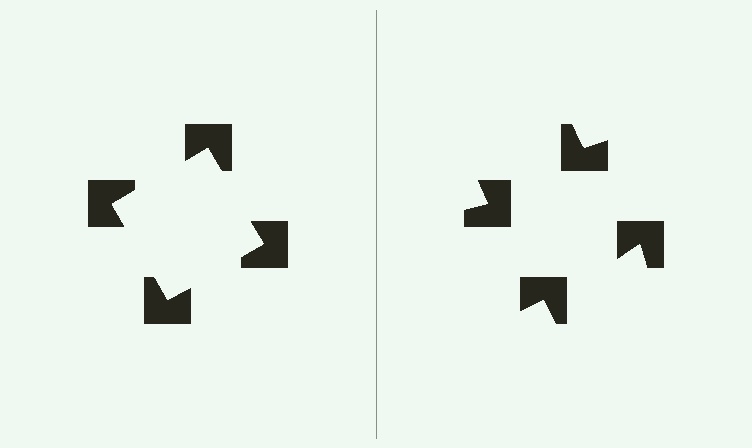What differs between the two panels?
The notched squares are positioned identically on both sides; only the wedge orientations differ. On the left they align to a square; on the right they are misaligned.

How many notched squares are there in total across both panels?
8 — 4 on each side.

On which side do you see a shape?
An illusory square appears on the left side. On the right side the wedge cuts are rotated, so no coherent shape forms.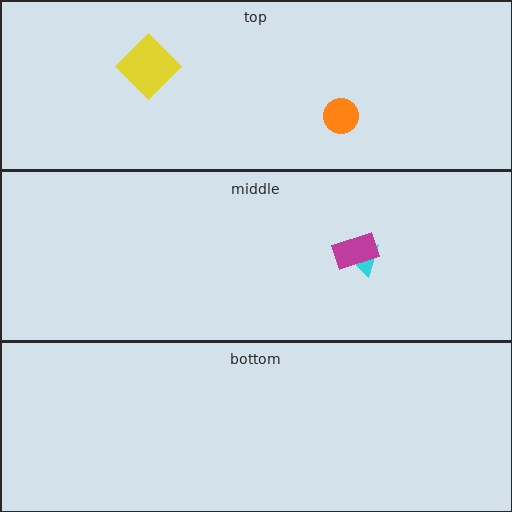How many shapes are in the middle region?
2.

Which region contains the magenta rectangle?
The middle region.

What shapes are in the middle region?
The cyan triangle, the magenta rectangle.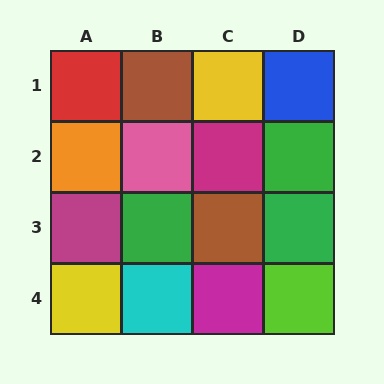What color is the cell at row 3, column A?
Magenta.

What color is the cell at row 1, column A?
Red.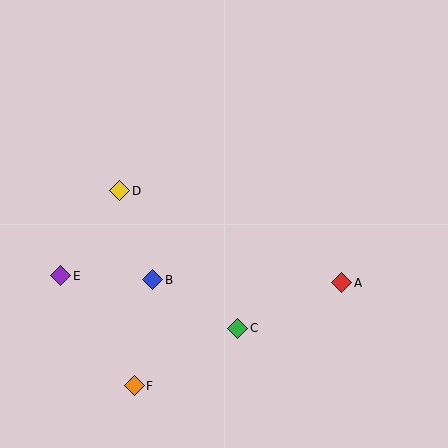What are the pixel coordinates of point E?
Point E is at (61, 276).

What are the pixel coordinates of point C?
Point C is at (238, 328).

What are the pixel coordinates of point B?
Point B is at (153, 280).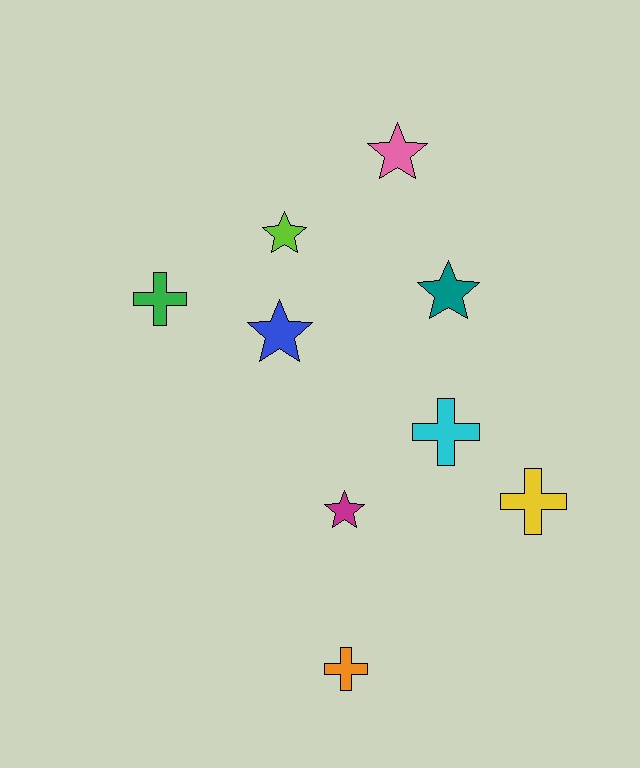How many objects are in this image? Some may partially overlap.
There are 9 objects.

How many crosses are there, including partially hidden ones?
There are 4 crosses.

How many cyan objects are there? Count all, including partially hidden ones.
There is 1 cyan object.